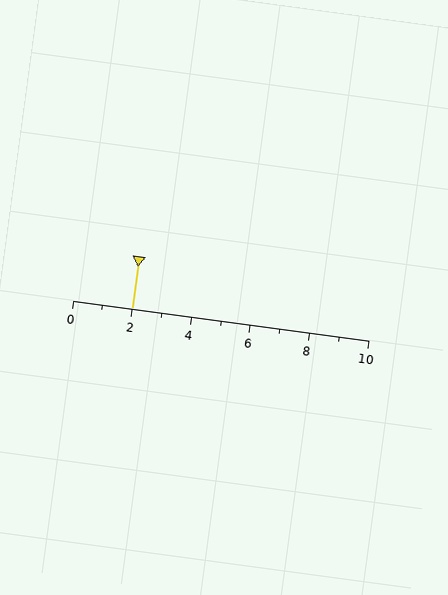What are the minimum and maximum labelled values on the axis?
The axis runs from 0 to 10.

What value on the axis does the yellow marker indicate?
The marker indicates approximately 2.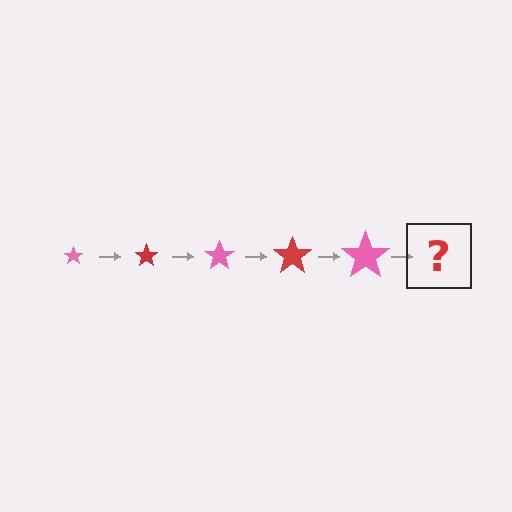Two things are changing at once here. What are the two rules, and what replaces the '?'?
The two rules are that the star grows larger each step and the color cycles through pink and red. The '?' should be a red star, larger than the previous one.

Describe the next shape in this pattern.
It should be a red star, larger than the previous one.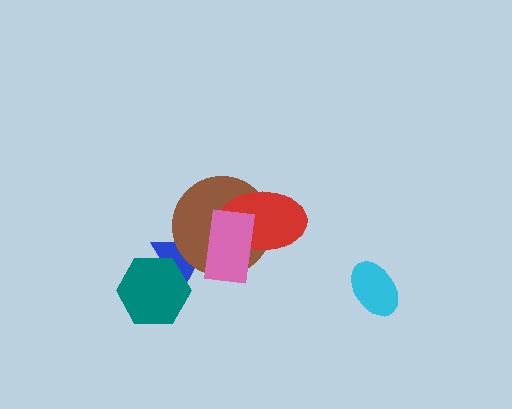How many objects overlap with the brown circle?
3 objects overlap with the brown circle.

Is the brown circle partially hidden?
Yes, it is partially covered by another shape.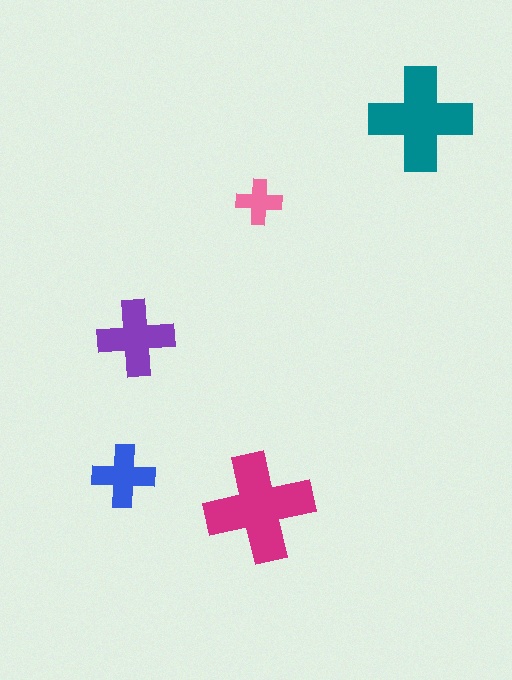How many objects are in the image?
There are 5 objects in the image.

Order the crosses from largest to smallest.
the magenta one, the teal one, the purple one, the blue one, the pink one.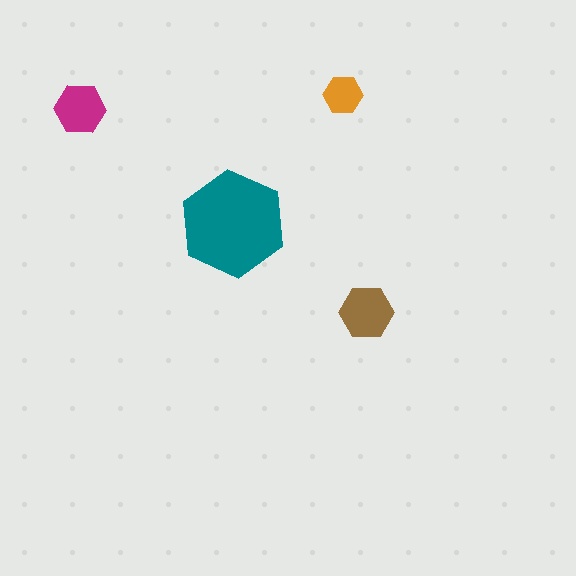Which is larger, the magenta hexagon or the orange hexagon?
The magenta one.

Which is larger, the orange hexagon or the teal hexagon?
The teal one.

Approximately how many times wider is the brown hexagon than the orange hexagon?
About 1.5 times wider.